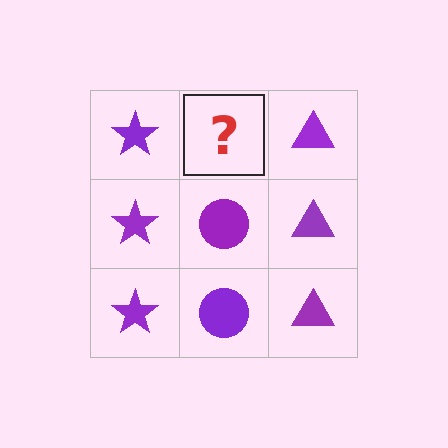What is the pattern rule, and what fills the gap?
The rule is that each column has a consistent shape. The gap should be filled with a purple circle.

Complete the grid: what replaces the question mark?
The question mark should be replaced with a purple circle.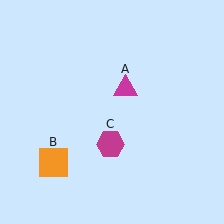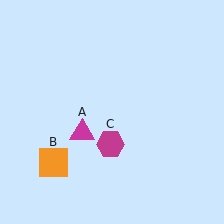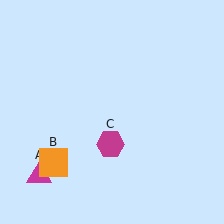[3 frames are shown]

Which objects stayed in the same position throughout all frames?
Orange square (object B) and magenta hexagon (object C) remained stationary.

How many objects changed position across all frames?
1 object changed position: magenta triangle (object A).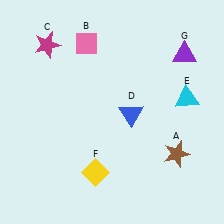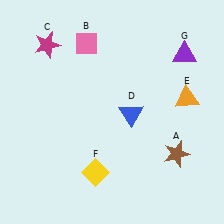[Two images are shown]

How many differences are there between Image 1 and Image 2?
There is 1 difference between the two images.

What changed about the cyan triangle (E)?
In Image 1, E is cyan. In Image 2, it changed to orange.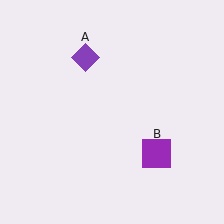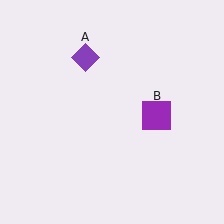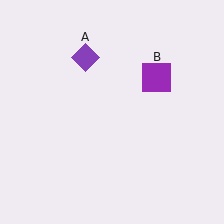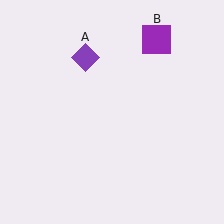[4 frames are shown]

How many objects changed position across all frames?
1 object changed position: purple square (object B).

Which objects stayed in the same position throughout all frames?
Purple diamond (object A) remained stationary.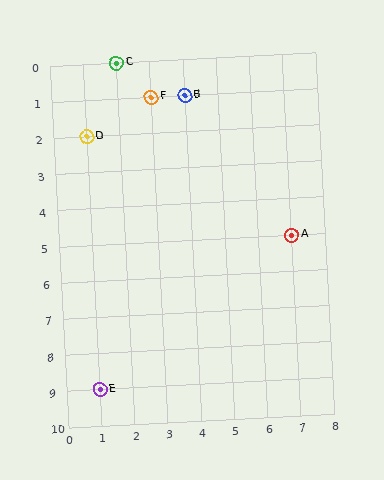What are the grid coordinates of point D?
Point D is at grid coordinates (1, 2).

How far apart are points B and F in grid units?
Points B and F are 1 column apart.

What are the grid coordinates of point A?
Point A is at grid coordinates (7, 5).